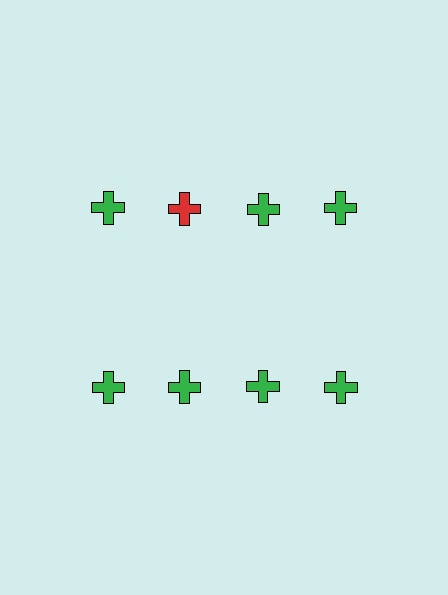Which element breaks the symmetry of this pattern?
The red cross in the top row, second from left column breaks the symmetry. All other shapes are green crosses.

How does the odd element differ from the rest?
It has a different color: red instead of green.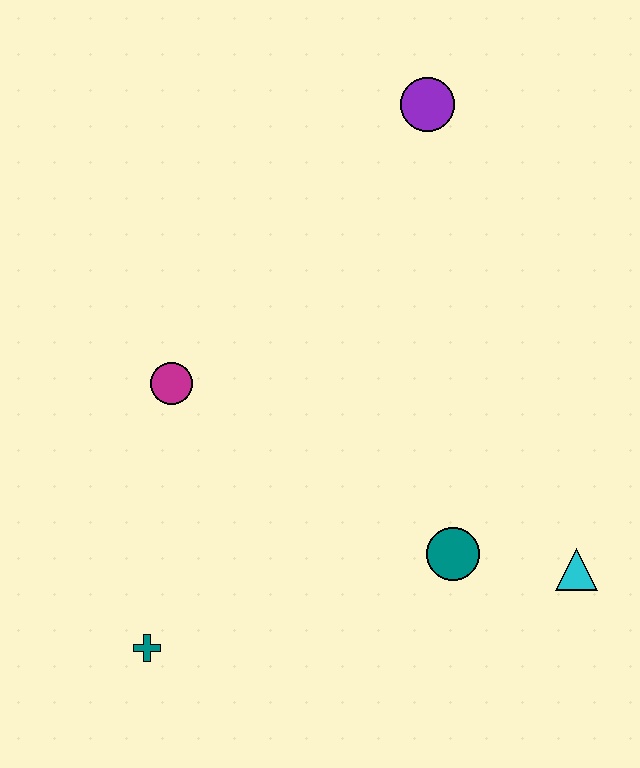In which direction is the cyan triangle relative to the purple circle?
The cyan triangle is below the purple circle.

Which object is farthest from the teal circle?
The purple circle is farthest from the teal circle.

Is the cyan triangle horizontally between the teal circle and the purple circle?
No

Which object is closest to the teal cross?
The magenta circle is closest to the teal cross.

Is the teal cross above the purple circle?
No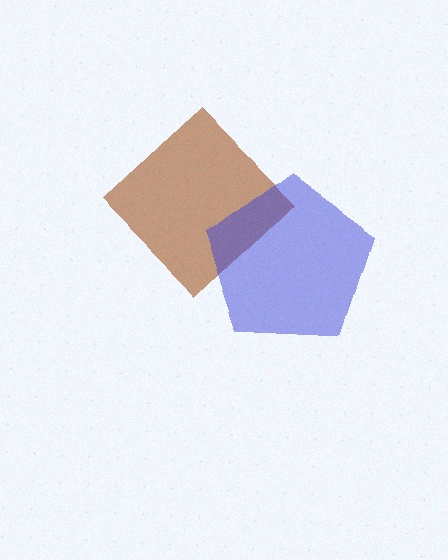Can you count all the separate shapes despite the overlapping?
Yes, there are 2 separate shapes.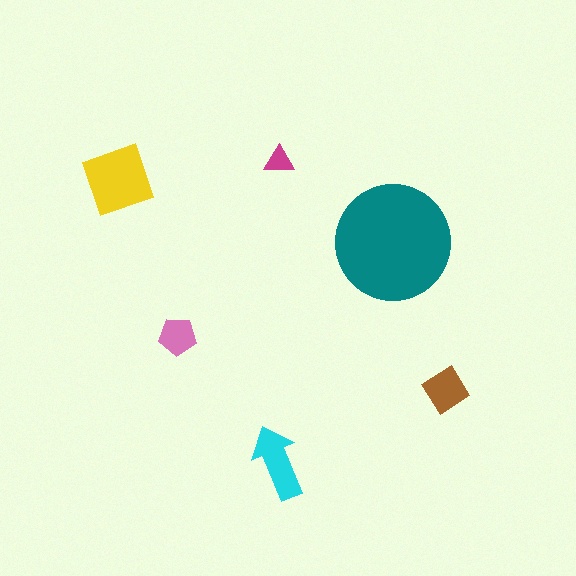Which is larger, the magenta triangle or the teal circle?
The teal circle.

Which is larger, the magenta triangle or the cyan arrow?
The cyan arrow.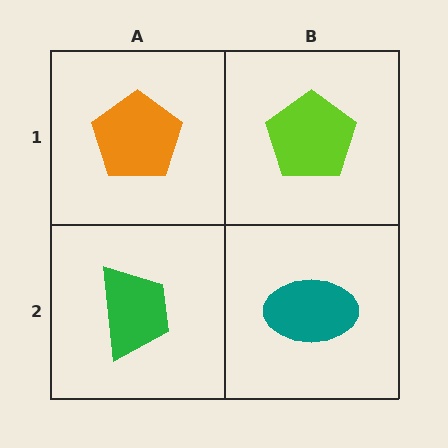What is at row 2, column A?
A green trapezoid.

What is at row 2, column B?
A teal ellipse.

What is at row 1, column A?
An orange pentagon.